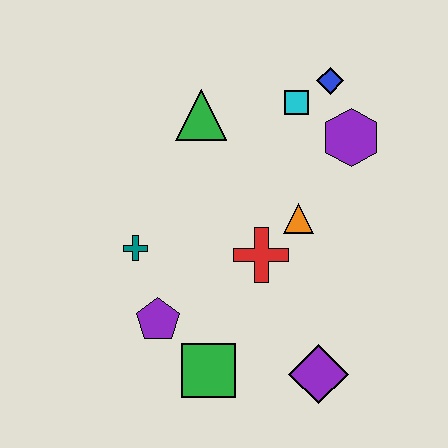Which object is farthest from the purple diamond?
The blue diamond is farthest from the purple diamond.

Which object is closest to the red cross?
The orange triangle is closest to the red cross.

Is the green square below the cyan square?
Yes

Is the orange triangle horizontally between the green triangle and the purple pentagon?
No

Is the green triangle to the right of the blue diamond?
No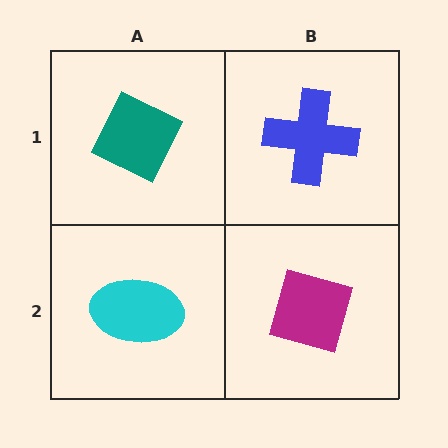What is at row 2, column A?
A cyan ellipse.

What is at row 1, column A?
A teal diamond.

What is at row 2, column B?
A magenta diamond.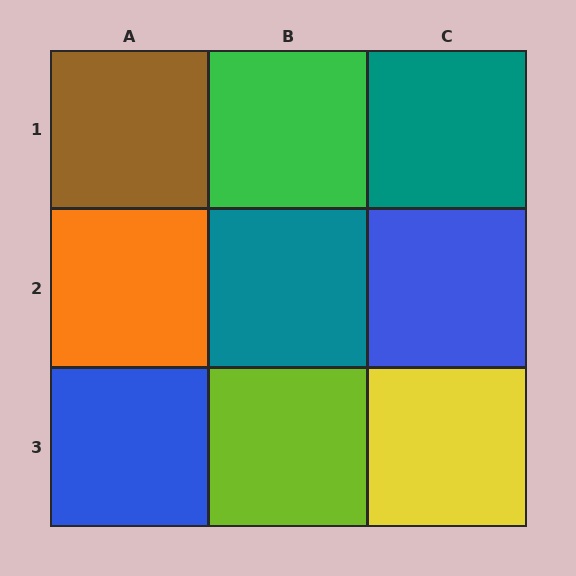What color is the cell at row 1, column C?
Teal.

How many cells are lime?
1 cell is lime.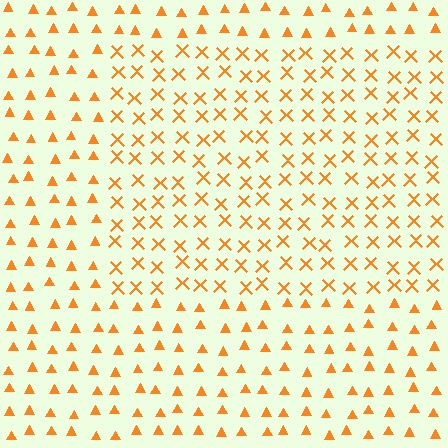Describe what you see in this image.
The image is filled with small orange elements arranged in a uniform grid. A rectangle-shaped region contains X marks, while the surrounding area contains triangles. The boundary is defined purely by the change in element shape.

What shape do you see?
I see a rectangle.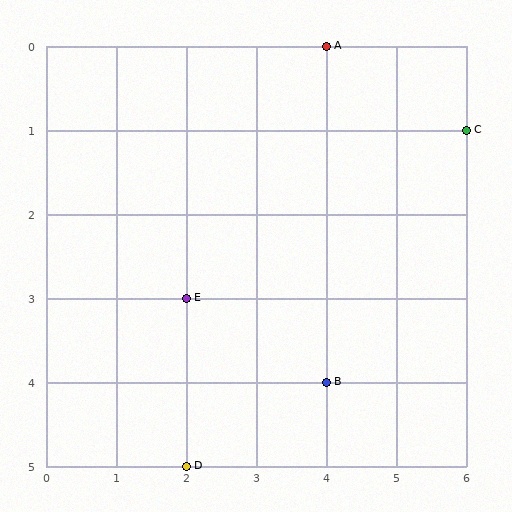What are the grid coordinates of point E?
Point E is at grid coordinates (2, 3).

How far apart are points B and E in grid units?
Points B and E are 2 columns and 1 row apart (about 2.2 grid units diagonally).